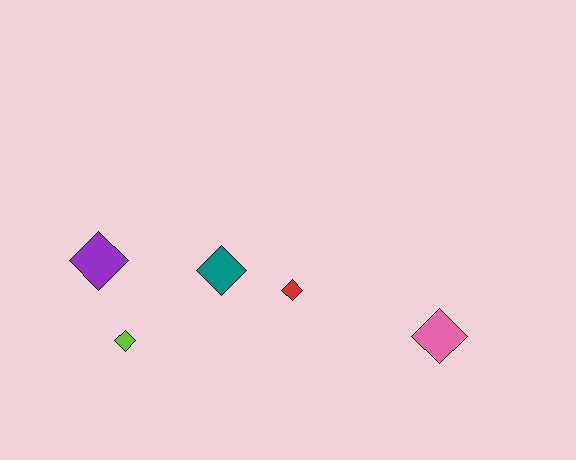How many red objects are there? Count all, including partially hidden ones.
There is 1 red object.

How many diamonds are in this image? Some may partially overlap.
There are 5 diamonds.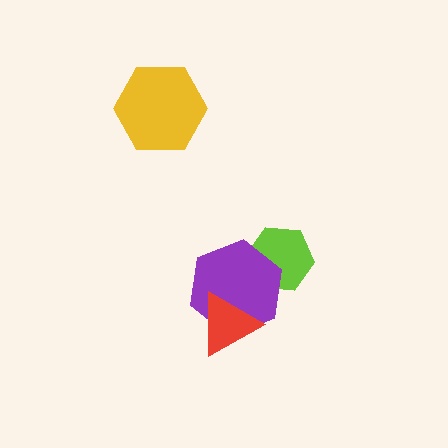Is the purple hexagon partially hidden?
Yes, it is partially covered by another shape.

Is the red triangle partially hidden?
No, no other shape covers it.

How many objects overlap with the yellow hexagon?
0 objects overlap with the yellow hexagon.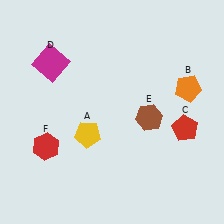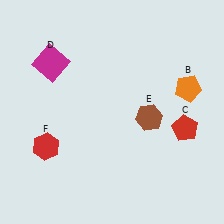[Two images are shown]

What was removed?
The yellow pentagon (A) was removed in Image 2.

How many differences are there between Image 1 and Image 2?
There is 1 difference between the two images.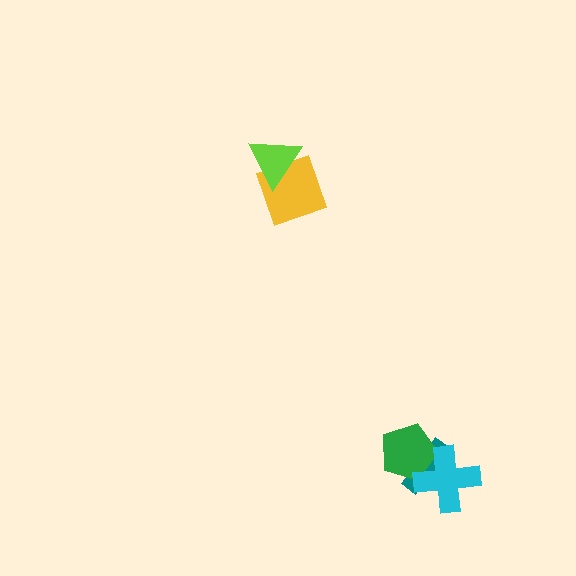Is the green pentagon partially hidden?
Yes, it is partially covered by another shape.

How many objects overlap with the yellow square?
1 object overlaps with the yellow square.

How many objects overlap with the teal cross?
2 objects overlap with the teal cross.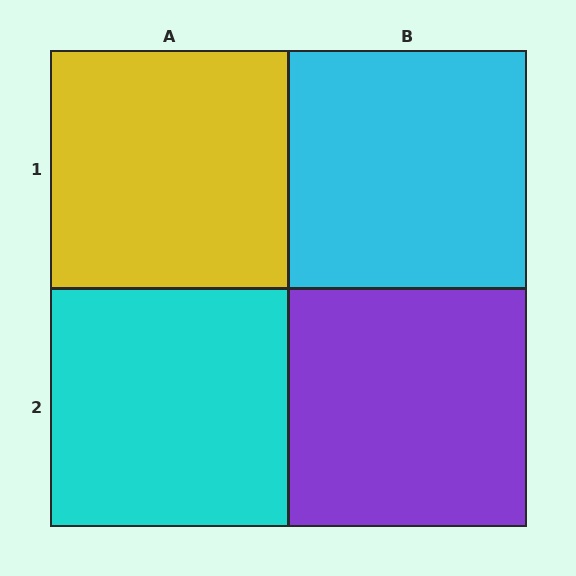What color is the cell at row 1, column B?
Cyan.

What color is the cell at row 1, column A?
Yellow.